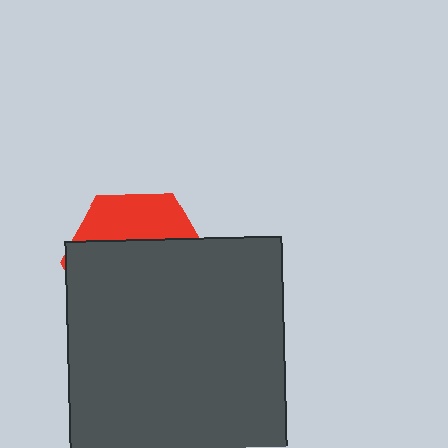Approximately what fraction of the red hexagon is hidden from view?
Roughly 69% of the red hexagon is hidden behind the dark gray square.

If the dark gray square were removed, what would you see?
You would see the complete red hexagon.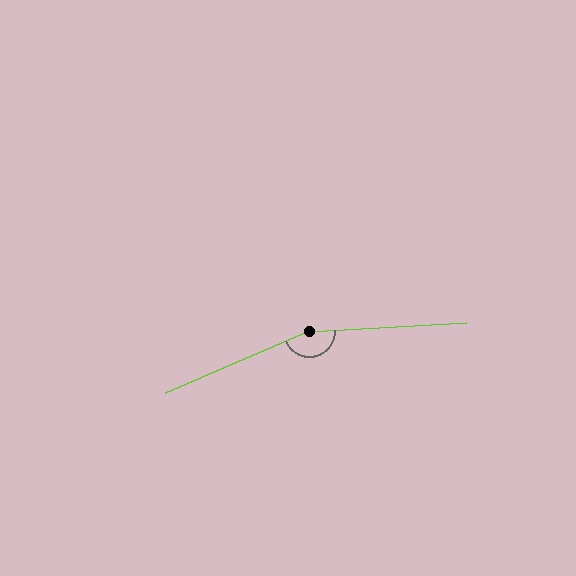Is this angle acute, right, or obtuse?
It is obtuse.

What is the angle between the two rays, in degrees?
Approximately 160 degrees.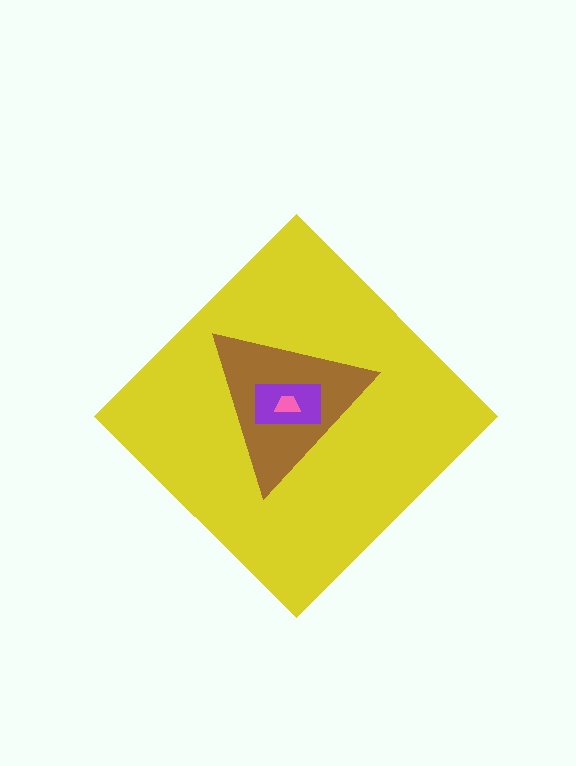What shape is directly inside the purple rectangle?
The pink trapezoid.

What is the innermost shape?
The pink trapezoid.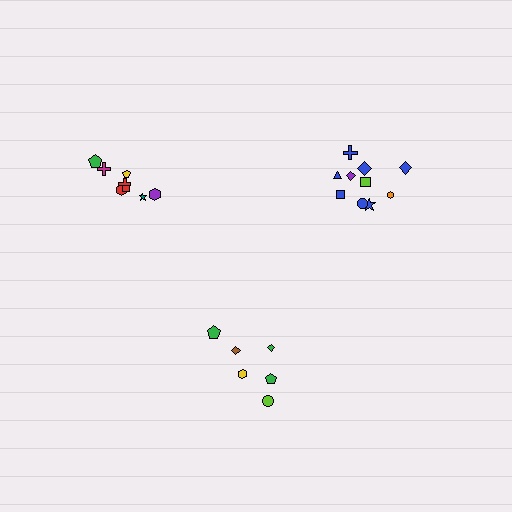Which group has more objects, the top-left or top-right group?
The top-right group.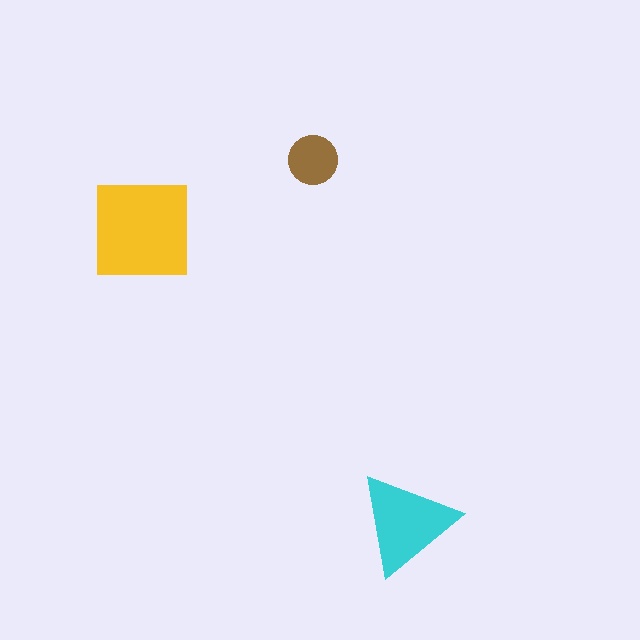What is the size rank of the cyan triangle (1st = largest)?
2nd.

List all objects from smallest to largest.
The brown circle, the cyan triangle, the yellow square.